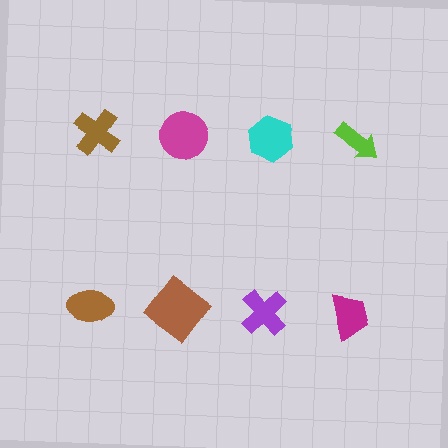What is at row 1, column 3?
A cyan hexagon.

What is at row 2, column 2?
A brown diamond.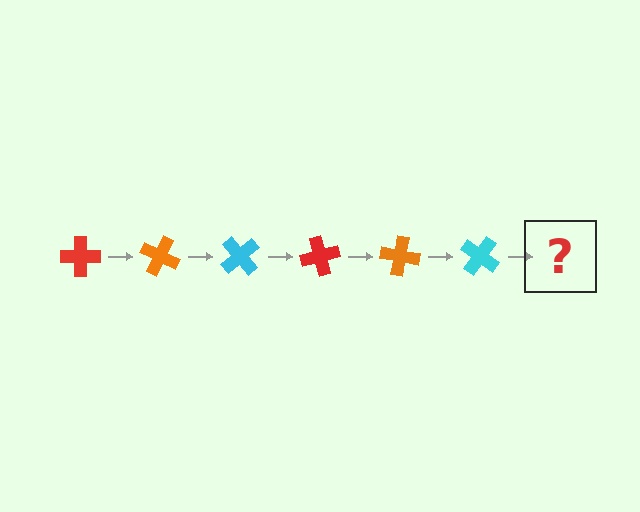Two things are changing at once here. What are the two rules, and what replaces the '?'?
The two rules are that it rotates 25 degrees each step and the color cycles through red, orange, and cyan. The '?' should be a red cross, rotated 150 degrees from the start.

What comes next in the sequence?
The next element should be a red cross, rotated 150 degrees from the start.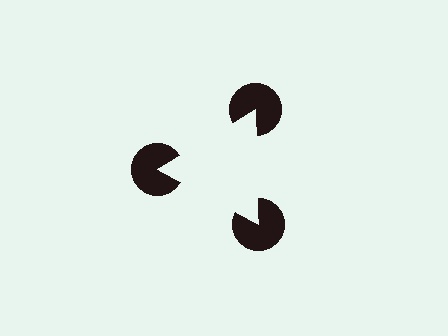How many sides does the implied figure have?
3 sides.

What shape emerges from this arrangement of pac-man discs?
An illusory triangle — its edges are inferred from the aligned wedge cuts in the pac-man discs, not physically drawn.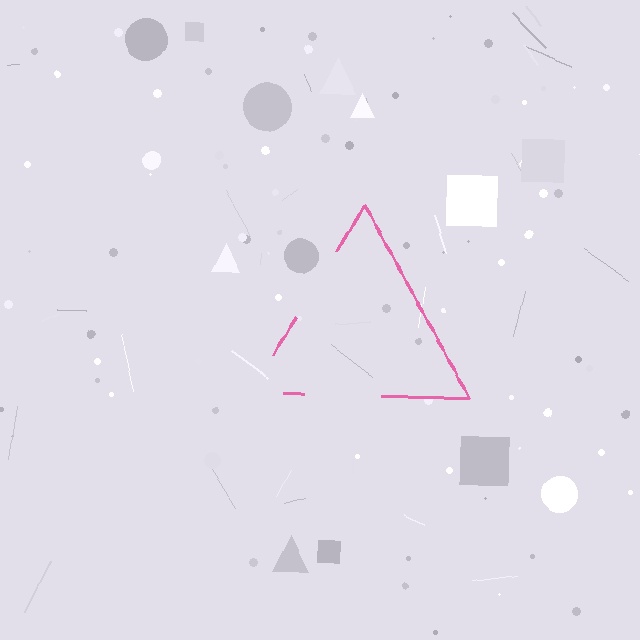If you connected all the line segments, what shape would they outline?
They would outline a triangle.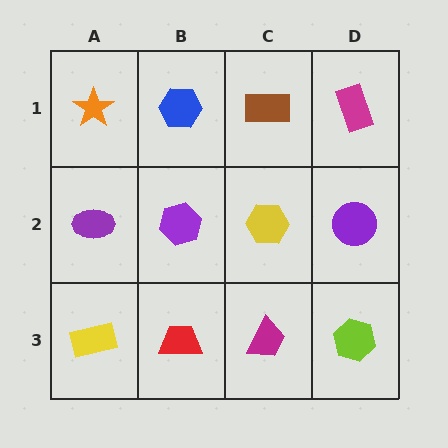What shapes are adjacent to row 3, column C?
A yellow hexagon (row 2, column C), a red trapezoid (row 3, column B), a lime hexagon (row 3, column D).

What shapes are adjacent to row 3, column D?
A purple circle (row 2, column D), a magenta trapezoid (row 3, column C).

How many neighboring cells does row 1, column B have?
3.